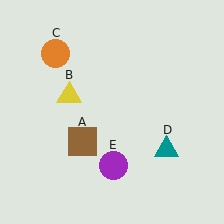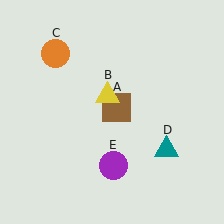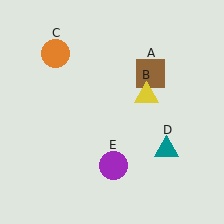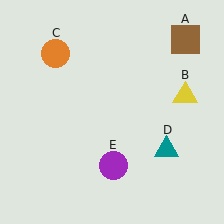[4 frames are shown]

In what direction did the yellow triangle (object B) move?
The yellow triangle (object B) moved right.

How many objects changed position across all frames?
2 objects changed position: brown square (object A), yellow triangle (object B).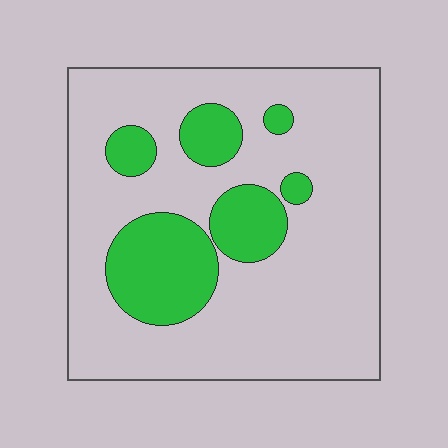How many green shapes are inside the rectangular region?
6.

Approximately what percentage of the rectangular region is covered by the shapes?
Approximately 20%.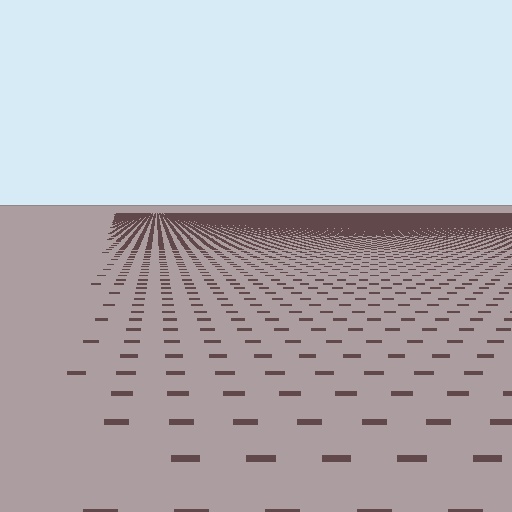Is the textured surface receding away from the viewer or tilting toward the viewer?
The surface is receding away from the viewer. Texture elements get smaller and denser toward the top.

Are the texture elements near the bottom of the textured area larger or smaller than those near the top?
Larger. Near the bottom, elements are closer to the viewer and appear at a bigger on-screen size.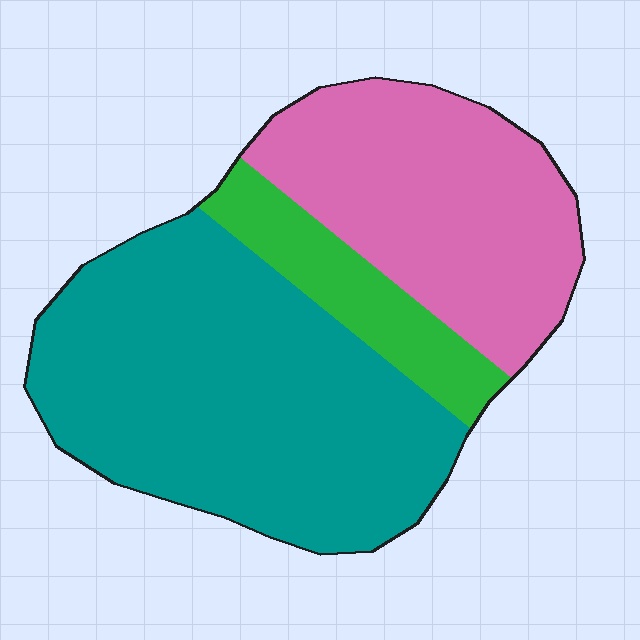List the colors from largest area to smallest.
From largest to smallest: teal, pink, green.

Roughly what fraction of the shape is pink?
Pink takes up between a quarter and a half of the shape.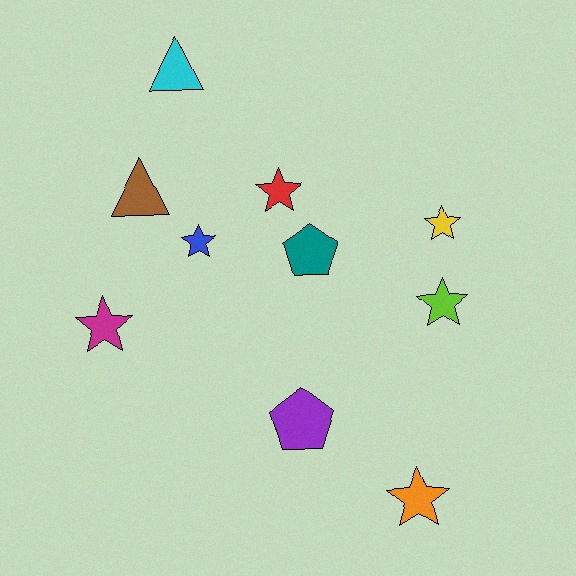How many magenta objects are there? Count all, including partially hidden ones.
There is 1 magenta object.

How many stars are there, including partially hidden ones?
There are 6 stars.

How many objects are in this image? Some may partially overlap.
There are 10 objects.